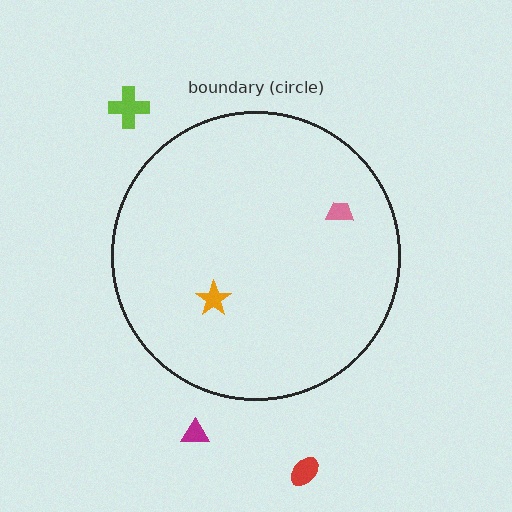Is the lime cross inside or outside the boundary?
Outside.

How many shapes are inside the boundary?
2 inside, 3 outside.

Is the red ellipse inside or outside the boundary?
Outside.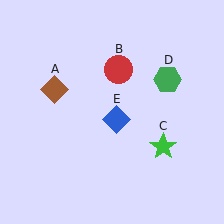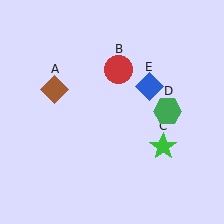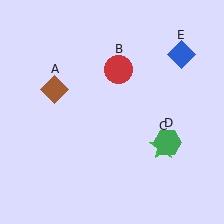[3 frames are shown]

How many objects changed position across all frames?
2 objects changed position: green hexagon (object D), blue diamond (object E).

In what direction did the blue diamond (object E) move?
The blue diamond (object E) moved up and to the right.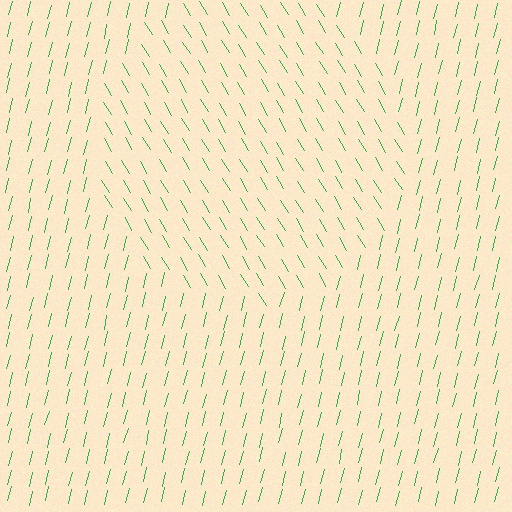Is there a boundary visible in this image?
Yes, there is a texture boundary formed by a change in line orientation.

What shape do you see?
I see a circle.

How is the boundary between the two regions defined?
The boundary is defined purely by a change in line orientation (approximately 45 degrees difference). All lines are the same color and thickness.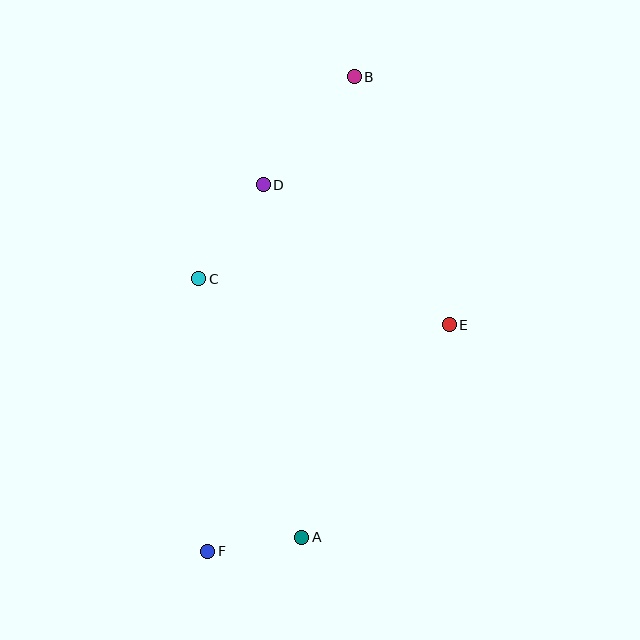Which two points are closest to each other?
Points A and F are closest to each other.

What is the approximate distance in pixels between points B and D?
The distance between B and D is approximately 141 pixels.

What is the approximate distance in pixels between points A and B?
The distance between A and B is approximately 463 pixels.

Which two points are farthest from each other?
Points B and F are farthest from each other.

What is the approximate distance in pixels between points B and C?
The distance between B and C is approximately 255 pixels.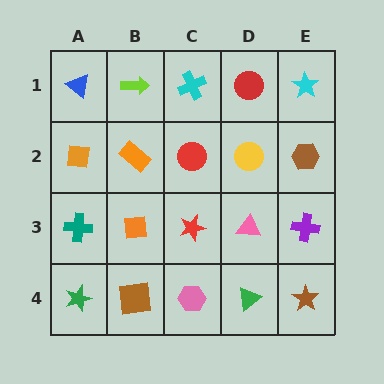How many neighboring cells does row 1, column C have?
3.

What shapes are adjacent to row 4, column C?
A red star (row 3, column C), a brown square (row 4, column B), a green triangle (row 4, column D).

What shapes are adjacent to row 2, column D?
A red circle (row 1, column D), a pink triangle (row 3, column D), a red circle (row 2, column C), a brown hexagon (row 2, column E).